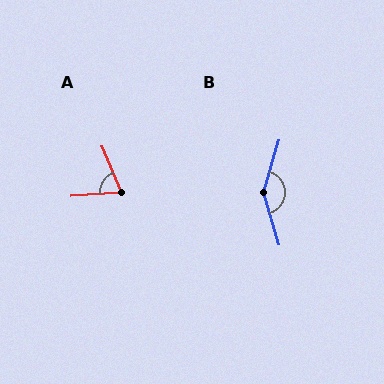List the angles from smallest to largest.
A (72°), B (148°).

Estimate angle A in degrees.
Approximately 72 degrees.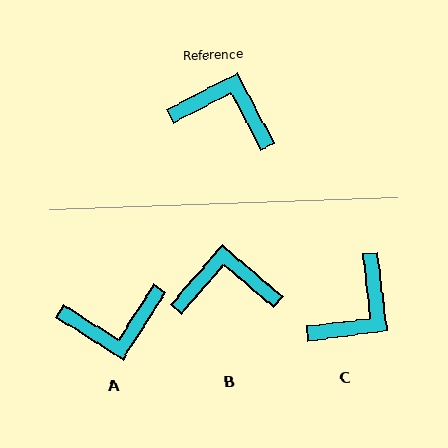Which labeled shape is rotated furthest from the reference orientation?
A, about 150 degrees away.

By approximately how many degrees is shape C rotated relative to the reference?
Approximately 111 degrees clockwise.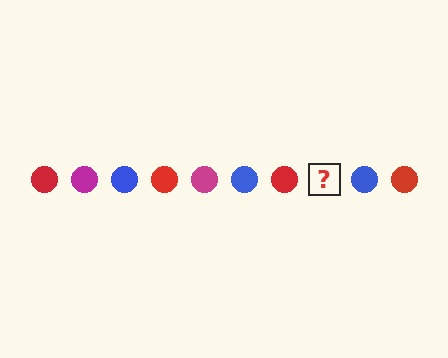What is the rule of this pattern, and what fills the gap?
The rule is that the pattern cycles through red, magenta, blue circles. The gap should be filled with a magenta circle.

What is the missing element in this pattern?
The missing element is a magenta circle.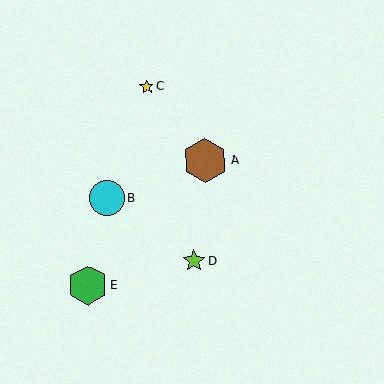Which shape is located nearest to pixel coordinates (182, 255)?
The lime star (labeled D) at (194, 261) is nearest to that location.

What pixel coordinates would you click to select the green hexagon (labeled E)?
Click at (87, 285) to select the green hexagon E.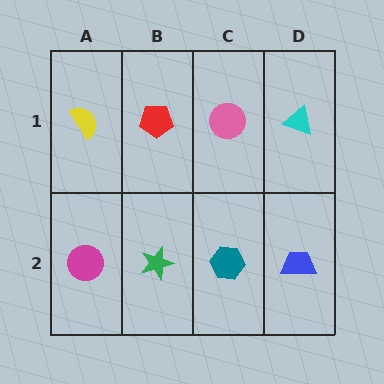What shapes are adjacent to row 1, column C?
A teal hexagon (row 2, column C), a red pentagon (row 1, column B), a cyan triangle (row 1, column D).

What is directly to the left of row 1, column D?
A pink circle.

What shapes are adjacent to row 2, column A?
A yellow semicircle (row 1, column A), a green star (row 2, column B).